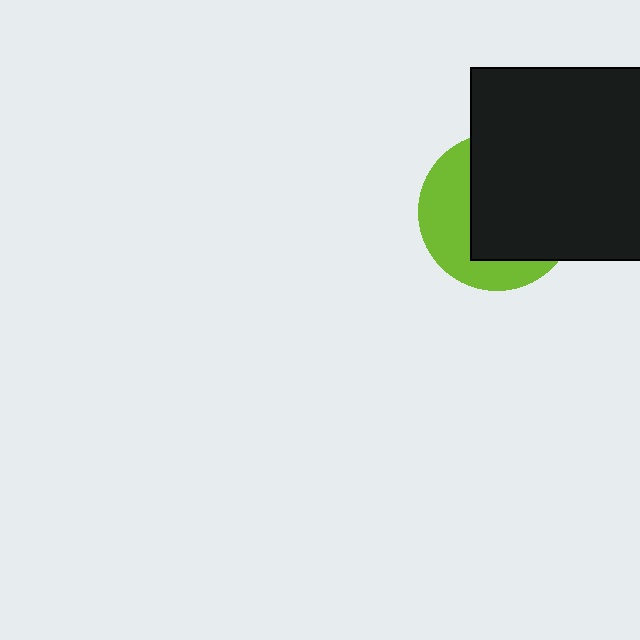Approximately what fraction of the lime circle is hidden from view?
Roughly 61% of the lime circle is hidden behind the black rectangle.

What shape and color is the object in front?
The object in front is a black rectangle.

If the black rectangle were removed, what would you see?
You would see the complete lime circle.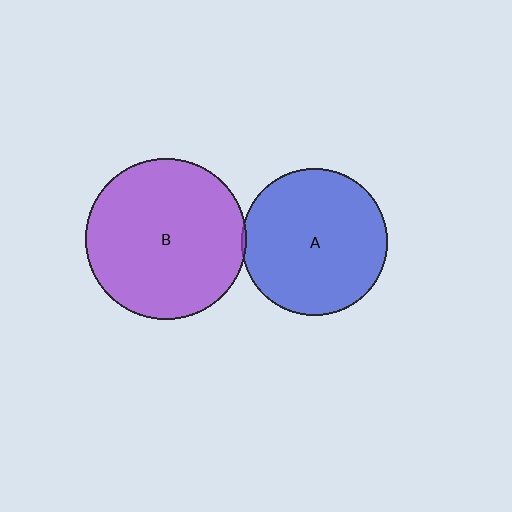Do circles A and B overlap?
Yes.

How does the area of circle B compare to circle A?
Approximately 1.2 times.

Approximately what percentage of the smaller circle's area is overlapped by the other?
Approximately 5%.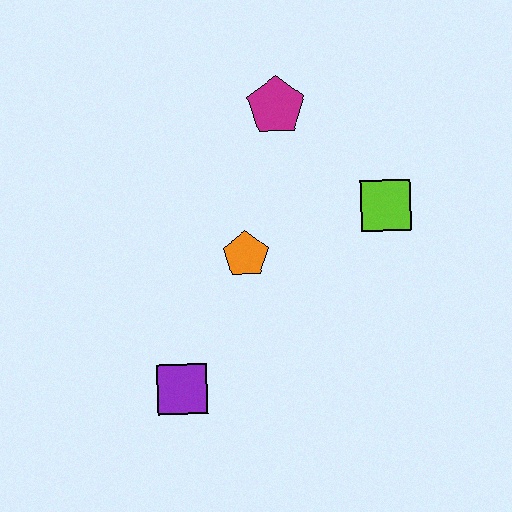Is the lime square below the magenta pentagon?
Yes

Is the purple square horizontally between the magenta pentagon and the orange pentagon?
No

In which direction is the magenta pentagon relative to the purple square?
The magenta pentagon is above the purple square.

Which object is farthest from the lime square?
The purple square is farthest from the lime square.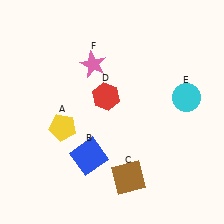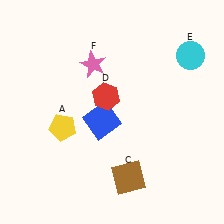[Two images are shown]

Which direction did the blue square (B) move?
The blue square (B) moved up.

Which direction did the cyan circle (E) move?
The cyan circle (E) moved up.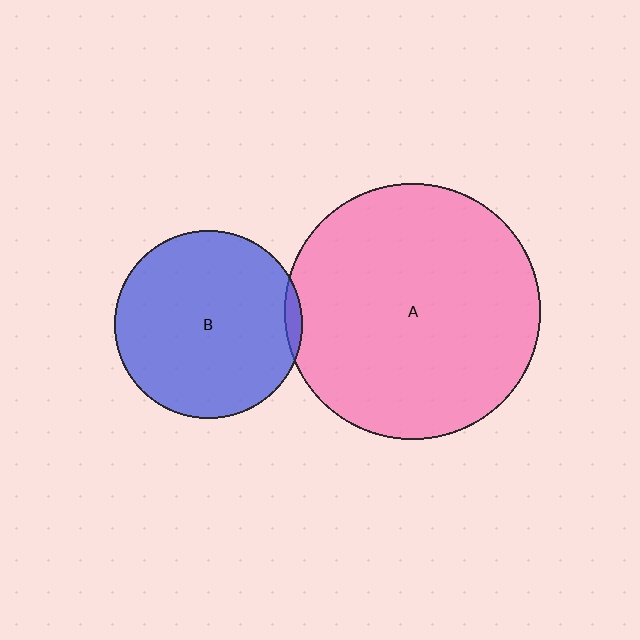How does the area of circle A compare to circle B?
Approximately 1.9 times.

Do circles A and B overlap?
Yes.